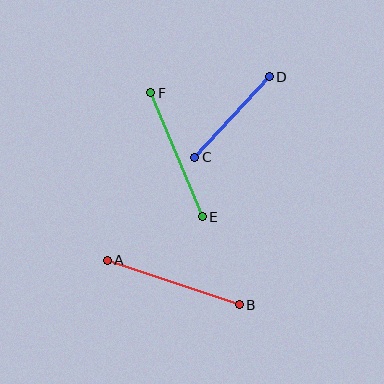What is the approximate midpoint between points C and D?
The midpoint is at approximately (232, 117) pixels.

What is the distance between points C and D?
The distance is approximately 110 pixels.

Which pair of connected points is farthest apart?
Points A and B are farthest apart.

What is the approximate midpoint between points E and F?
The midpoint is at approximately (177, 155) pixels.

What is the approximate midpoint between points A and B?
The midpoint is at approximately (173, 283) pixels.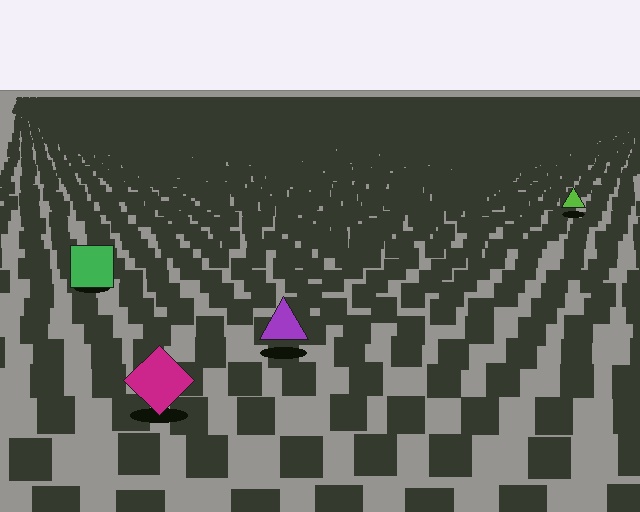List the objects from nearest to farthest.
From nearest to farthest: the magenta diamond, the purple triangle, the green square, the lime triangle.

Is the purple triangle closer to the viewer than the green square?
Yes. The purple triangle is closer — you can tell from the texture gradient: the ground texture is coarser near it.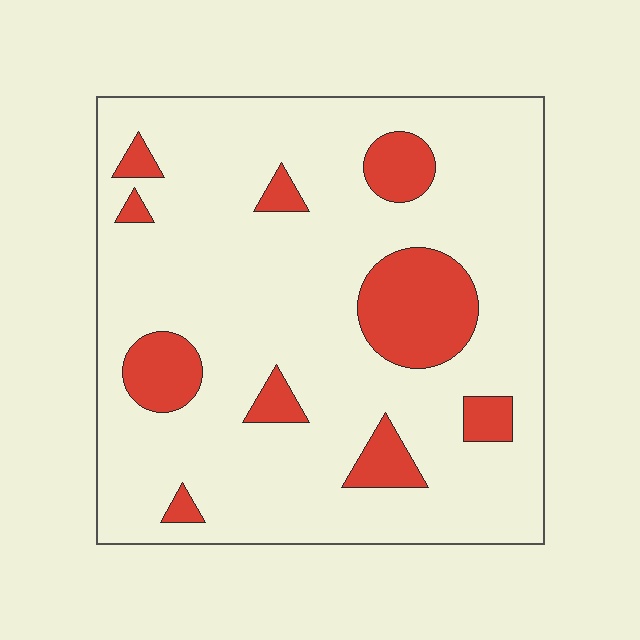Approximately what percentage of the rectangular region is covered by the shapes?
Approximately 15%.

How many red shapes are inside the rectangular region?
10.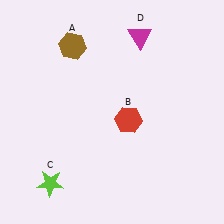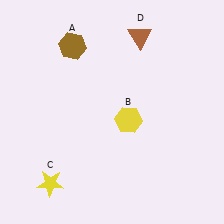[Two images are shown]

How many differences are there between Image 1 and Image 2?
There are 3 differences between the two images.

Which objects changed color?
B changed from red to yellow. C changed from lime to yellow. D changed from magenta to brown.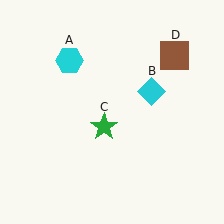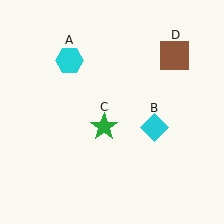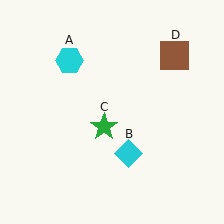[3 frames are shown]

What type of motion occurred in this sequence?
The cyan diamond (object B) rotated clockwise around the center of the scene.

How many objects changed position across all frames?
1 object changed position: cyan diamond (object B).